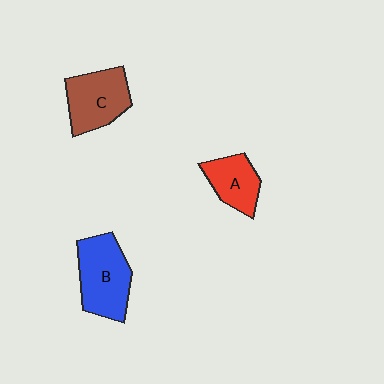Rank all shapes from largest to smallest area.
From largest to smallest: B (blue), C (brown), A (red).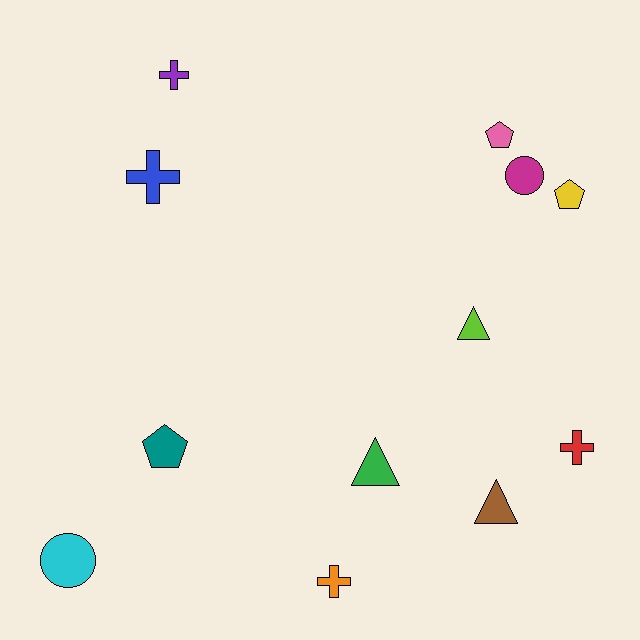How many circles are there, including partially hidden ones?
There are 2 circles.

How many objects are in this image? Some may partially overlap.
There are 12 objects.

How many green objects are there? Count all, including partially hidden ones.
There is 1 green object.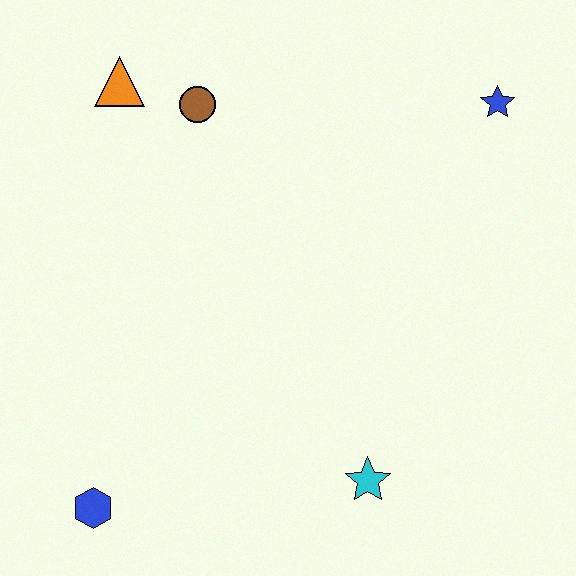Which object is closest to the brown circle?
The orange triangle is closest to the brown circle.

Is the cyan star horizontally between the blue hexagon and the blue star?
Yes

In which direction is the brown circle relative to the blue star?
The brown circle is to the left of the blue star.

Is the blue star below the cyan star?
No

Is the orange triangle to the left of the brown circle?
Yes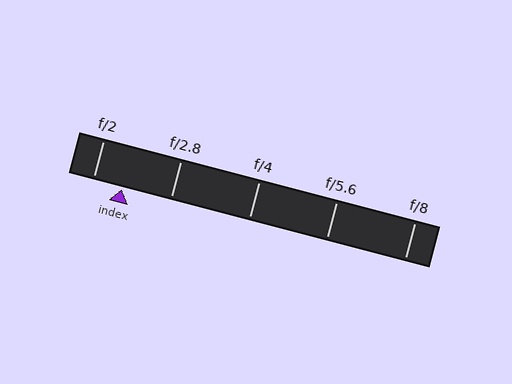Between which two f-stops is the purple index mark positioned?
The index mark is between f/2 and f/2.8.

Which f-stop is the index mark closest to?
The index mark is closest to f/2.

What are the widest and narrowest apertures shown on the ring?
The widest aperture shown is f/2 and the narrowest is f/8.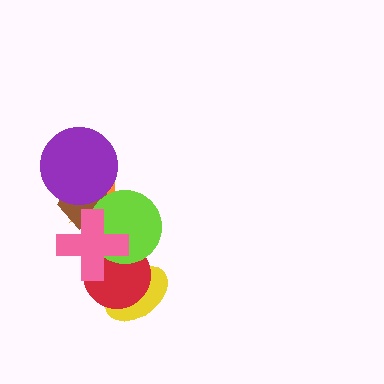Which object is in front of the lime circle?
The pink cross is in front of the lime circle.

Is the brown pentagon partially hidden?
Yes, it is partially covered by another shape.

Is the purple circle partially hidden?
No, no other shape covers it.